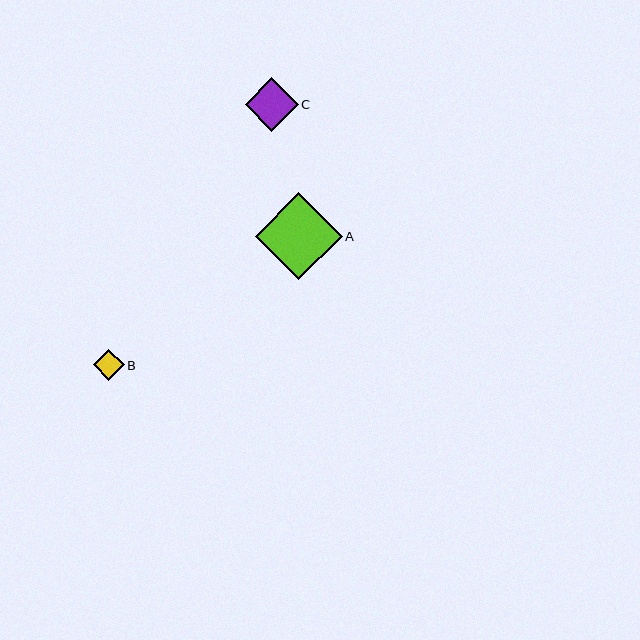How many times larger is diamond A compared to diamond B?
Diamond A is approximately 2.8 times the size of diamond B.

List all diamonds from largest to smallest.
From largest to smallest: A, C, B.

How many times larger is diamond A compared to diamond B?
Diamond A is approximately 2.8 times the size of diamond B.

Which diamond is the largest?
Diamond A is the largest with a size of approximately 87 pixels.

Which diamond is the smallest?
Diamond B is the smallest with a size of approximately 31 pixels.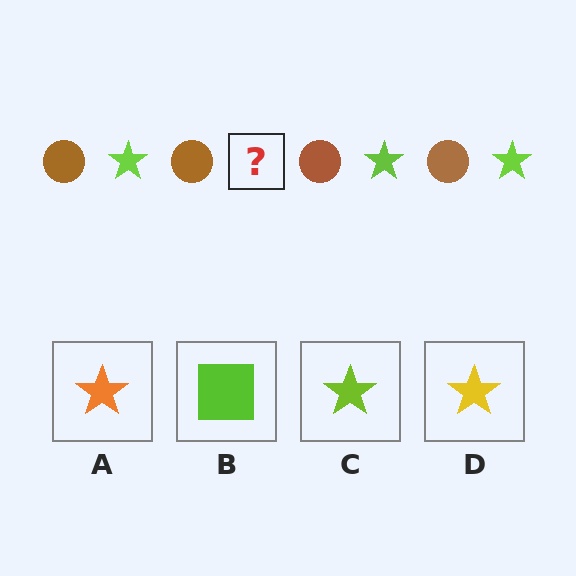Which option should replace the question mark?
Option C.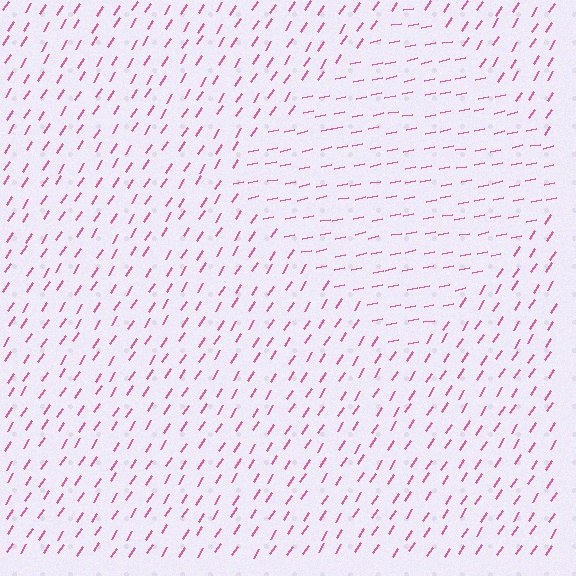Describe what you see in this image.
The image is filled with small pink line segments. A diamond region in the image has lines oriented differently from the surrounding lines, creating a visible texture boundary.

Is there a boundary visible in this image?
Yes, there is a texture boundary formed by a change in line orientation.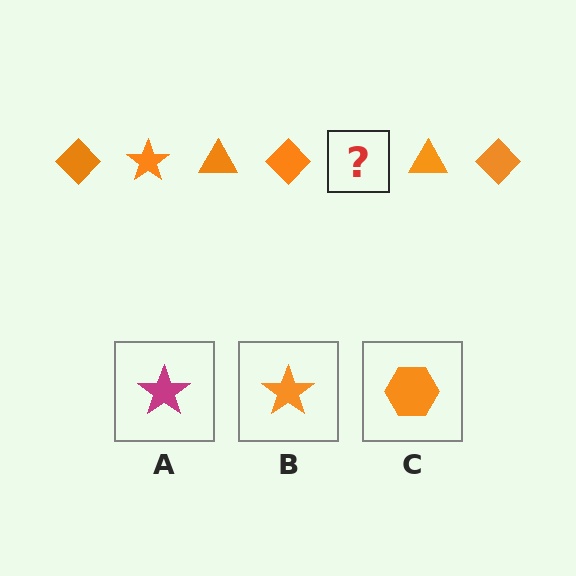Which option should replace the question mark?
Option B.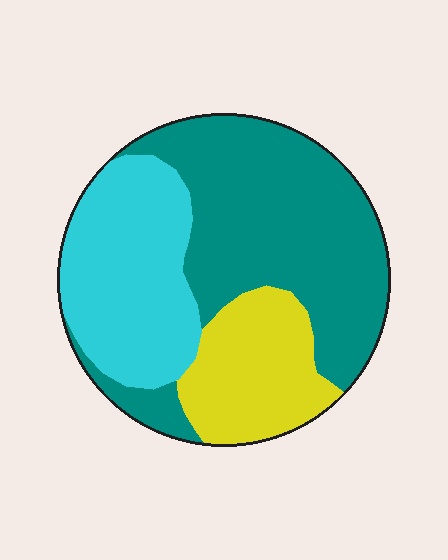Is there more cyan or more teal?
Teal.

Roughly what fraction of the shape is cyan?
Cyan takes up between a sixth and a third of the shape.